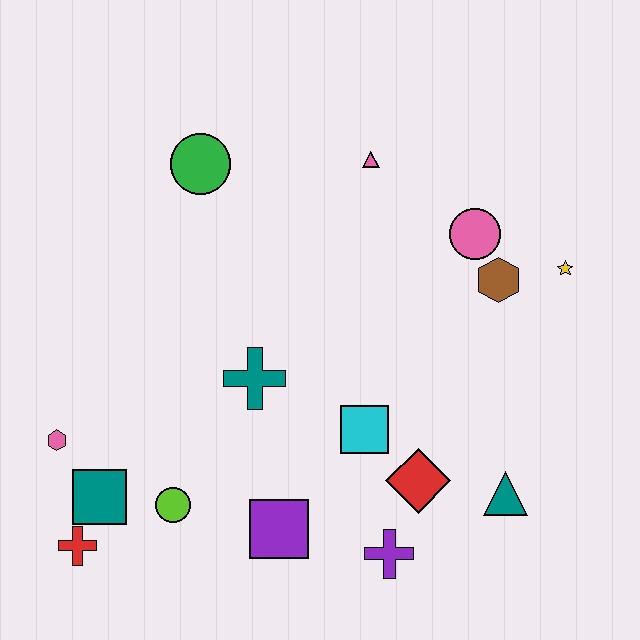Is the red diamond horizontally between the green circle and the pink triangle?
No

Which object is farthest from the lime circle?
The yellow star is farthest from the lime circle.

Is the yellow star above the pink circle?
No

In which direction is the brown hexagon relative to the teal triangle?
The brown hexagon is above the teal triangle.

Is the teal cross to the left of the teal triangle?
Yes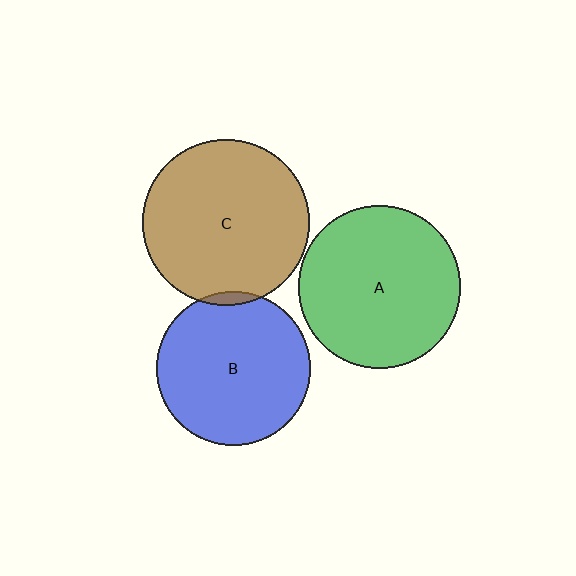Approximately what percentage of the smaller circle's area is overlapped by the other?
Approximately 5%.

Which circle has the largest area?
Circle C (brown).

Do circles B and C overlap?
Yes.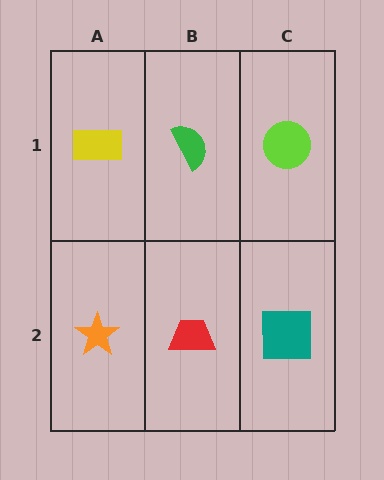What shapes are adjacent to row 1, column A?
An orange star (row 2, column A), a green semicircle (row 1, column B).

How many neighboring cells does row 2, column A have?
2.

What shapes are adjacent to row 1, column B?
A red trapezoid (row 2, column B), a yellow rectangle (row 1, column A), a lime circle (row 1, column C).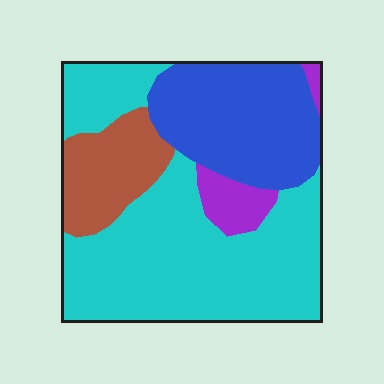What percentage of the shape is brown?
Brown takes up about one eighth (1/8) of the shape.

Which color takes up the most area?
Cyan, at roughly 55%.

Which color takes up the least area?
Purple, at roughly 5%.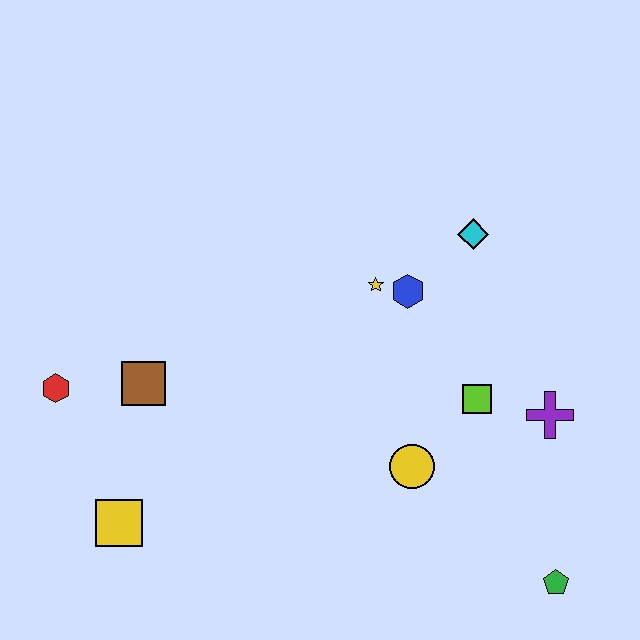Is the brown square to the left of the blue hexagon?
Yes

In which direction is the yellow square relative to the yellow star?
The yellow square is to the left of the yellow star.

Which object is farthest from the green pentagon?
The red hexagon is farthest from the green pentagon.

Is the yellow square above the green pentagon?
Yes